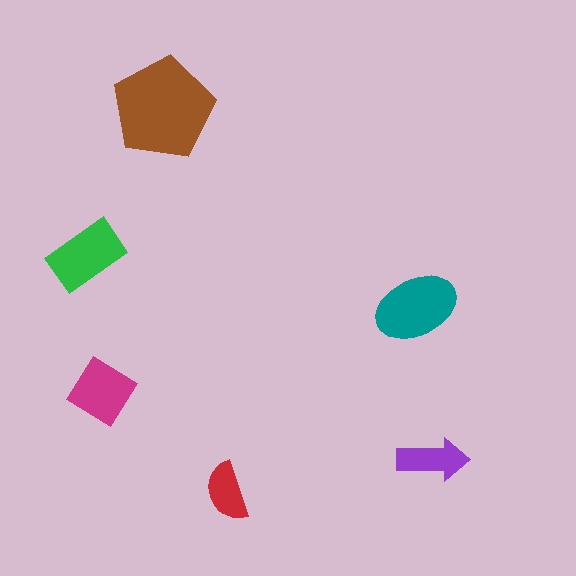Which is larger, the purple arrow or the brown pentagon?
The brown pentagon.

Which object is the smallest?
The red semicircle.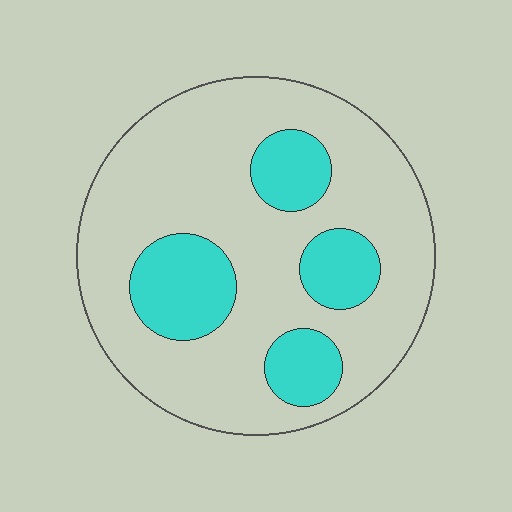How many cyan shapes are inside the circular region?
4.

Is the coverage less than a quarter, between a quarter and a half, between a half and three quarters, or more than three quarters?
Less than a quarter.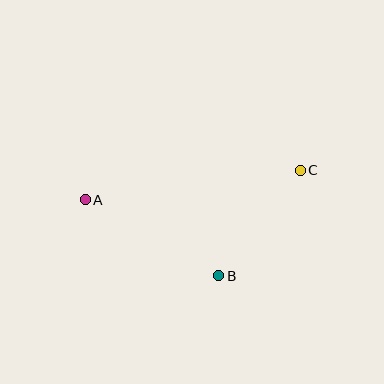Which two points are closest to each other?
Points B and C are closest to each other.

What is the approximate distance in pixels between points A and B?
The distance between A and B is approximately 154 pixels.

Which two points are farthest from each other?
Points A and C are farthest from each other.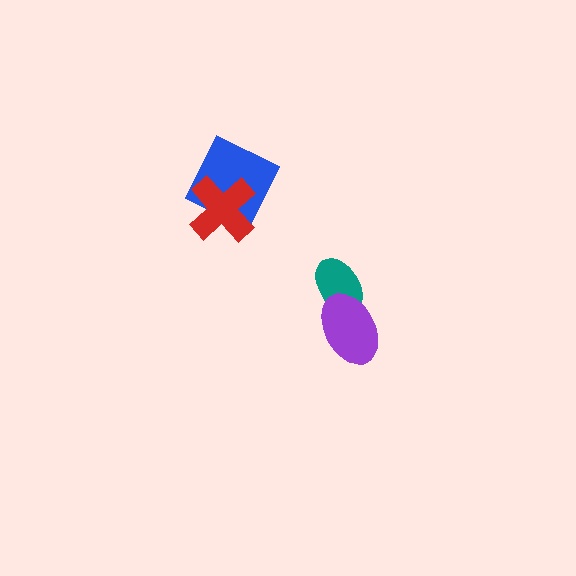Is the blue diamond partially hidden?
Yes, it is partially covered by another shape.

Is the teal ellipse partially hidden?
Yes, it is partially covered by another shape.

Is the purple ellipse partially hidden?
No, no other shape covers it.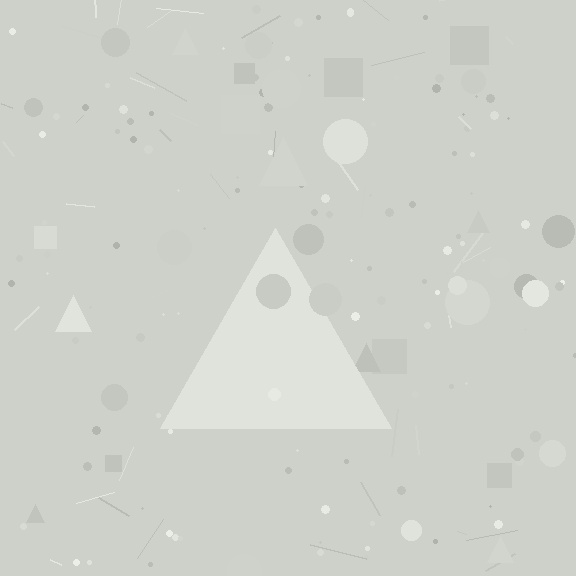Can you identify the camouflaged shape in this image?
The camouflaged shape is a triangle.